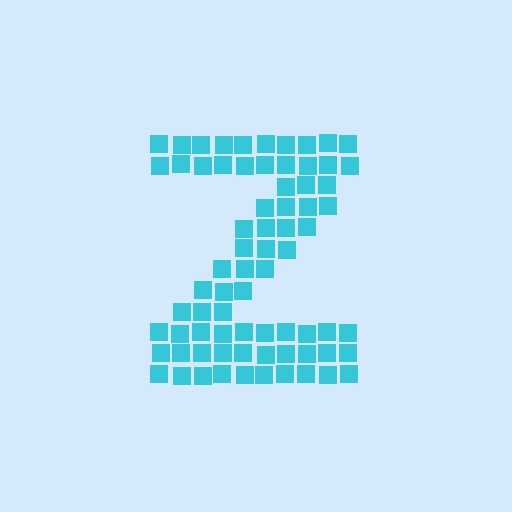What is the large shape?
The large shape is the letter Z.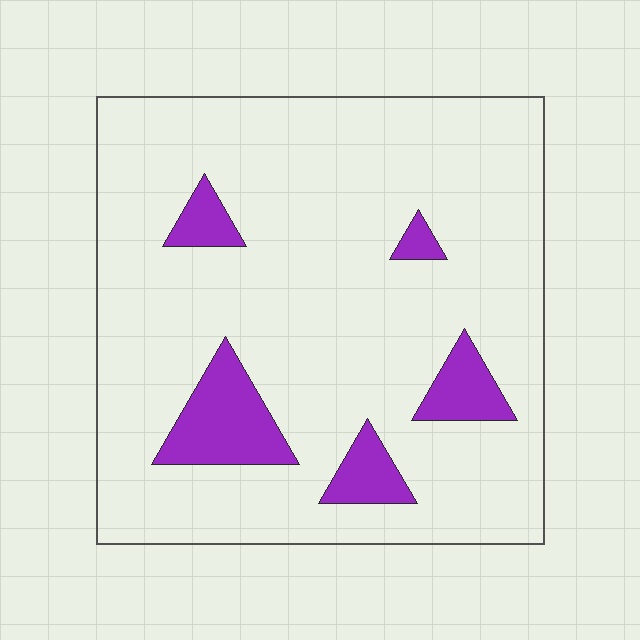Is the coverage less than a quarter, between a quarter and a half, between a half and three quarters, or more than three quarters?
Less than a quarter.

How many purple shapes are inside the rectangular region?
5.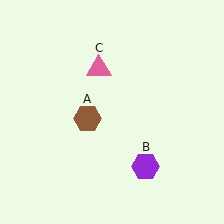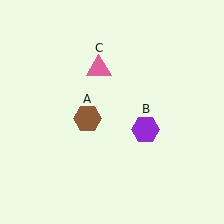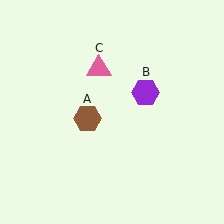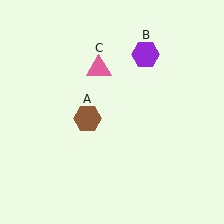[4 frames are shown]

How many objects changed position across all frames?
1 object changed position: purple hexagon (object B).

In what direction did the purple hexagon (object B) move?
The purple hexagon (object B) moved up.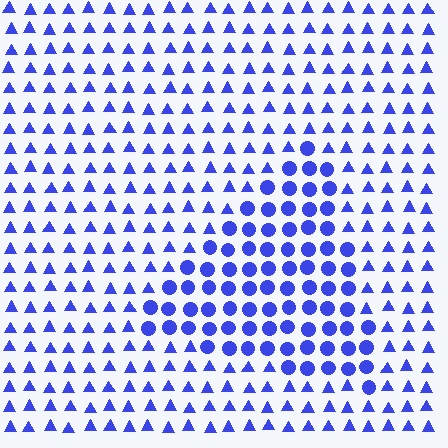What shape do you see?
I see a triangle.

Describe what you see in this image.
The image is filled with small blue elements arranged in a uniform grid. A triangle-shaped region contains circles, while the surrounding area contains triangles. The boundary is defined purely by the change in element shape.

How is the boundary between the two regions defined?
The boundary is defined by a change in element shape: circles inside vs. triangles outside. All elements share the same color and spacing.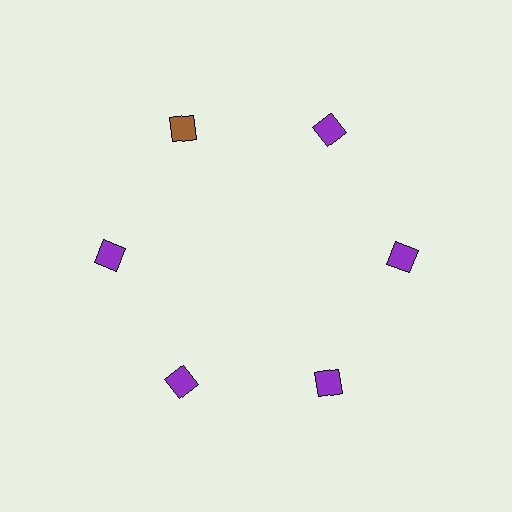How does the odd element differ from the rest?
It has a different color: brown instead of purple.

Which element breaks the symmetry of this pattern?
The brown diamond at roughly the 11 o'clock position breaks the symmetry. All other shapes are purple diamonds.